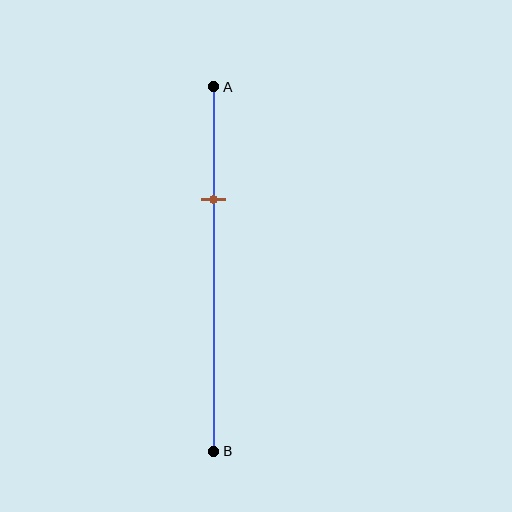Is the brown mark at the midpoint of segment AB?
No, the mark is at about 30% from A, not at the 50% midpoint.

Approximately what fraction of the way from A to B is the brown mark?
The brown mark is approximately 30% of the way from A to B.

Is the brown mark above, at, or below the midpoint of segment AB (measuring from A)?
The brown mark is above the midpoint of segment AB.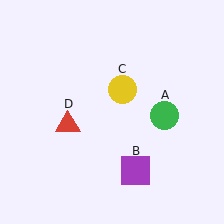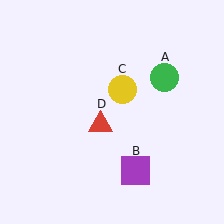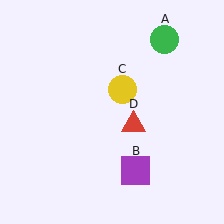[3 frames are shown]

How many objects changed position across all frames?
2 objects changed position: green circle (object A), red triangle (object D).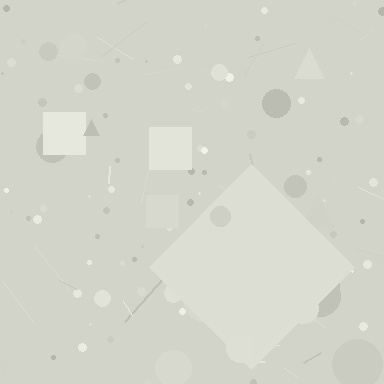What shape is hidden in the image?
A diamond is hidden in the image.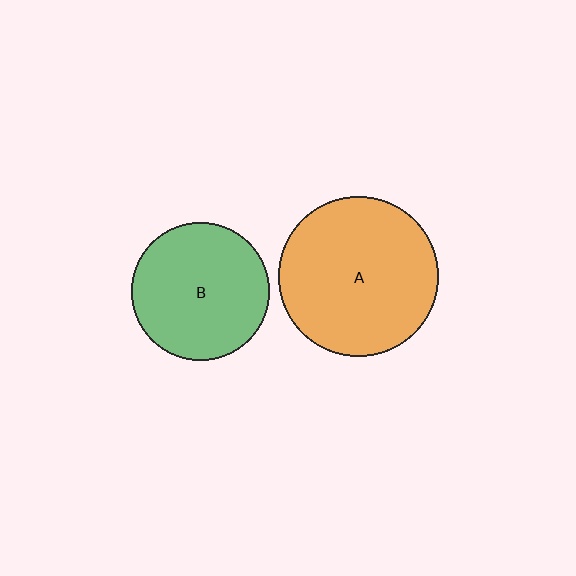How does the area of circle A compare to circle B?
Approximately 1.3 times.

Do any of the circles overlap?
No, none of the circles overlap.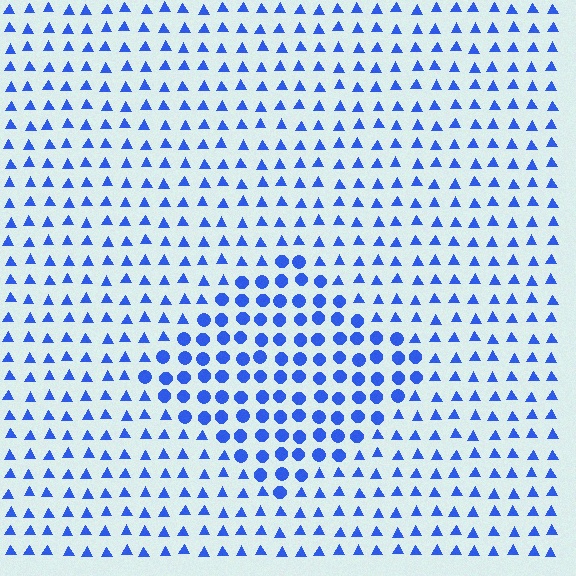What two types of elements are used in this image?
The image uses circles inside the diamond region and triangles outside it.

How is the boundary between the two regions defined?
The boundary is defined by a change in element shape: circles inside vs. triangles outside. All elements share the same color and spacing.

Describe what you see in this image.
The image is filled with small blue elements arranged in a uniform grid. A diamond-shaped region contains circles, while the surrounding area contains triangles. The boundary is defined purely by the change in element shape.